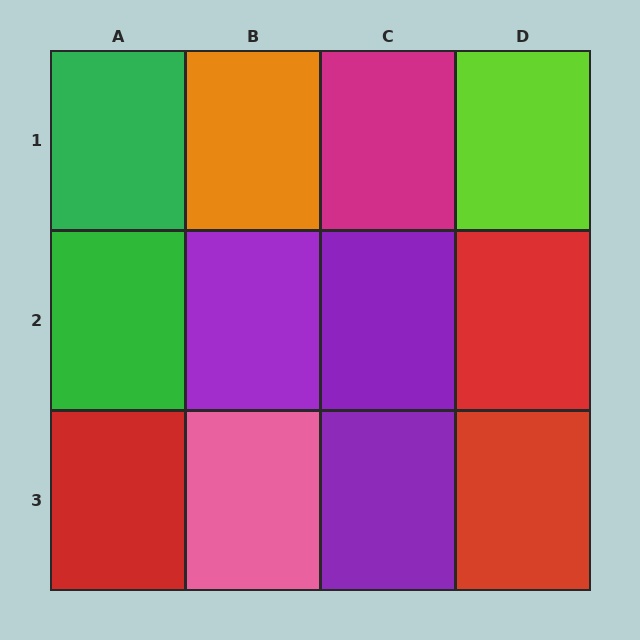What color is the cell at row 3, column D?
Red.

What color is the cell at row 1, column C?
Magenta.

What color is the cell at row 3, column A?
Red.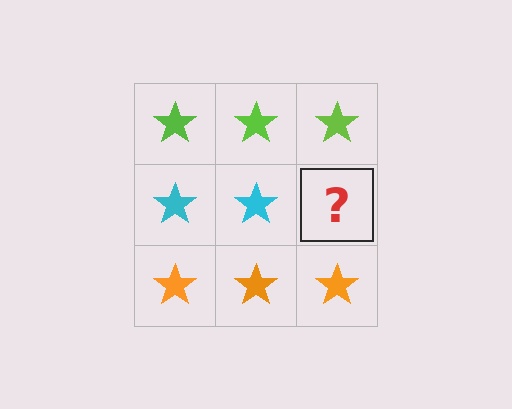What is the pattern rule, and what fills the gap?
The rule is that each row has a consistent color. The gap should be filled with a cyan star.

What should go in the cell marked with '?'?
The missing cell should contain a cyan star.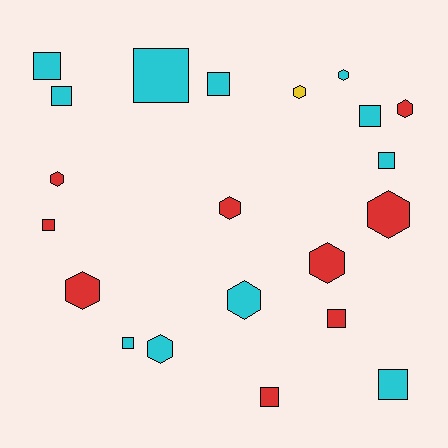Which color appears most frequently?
Cyan, with 11 objects.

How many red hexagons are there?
There are 6 red hexagons.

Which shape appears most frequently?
Square, with 11 objects.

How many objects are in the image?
There are 21 objects.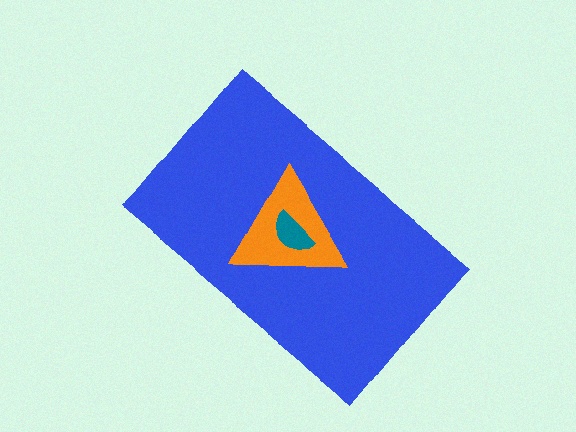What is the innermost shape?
The teal semicircle.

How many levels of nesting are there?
3.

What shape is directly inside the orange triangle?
The teal semicircle.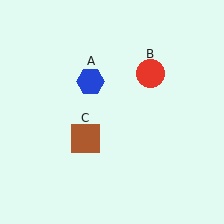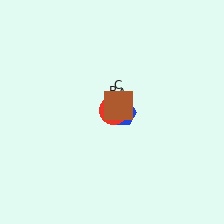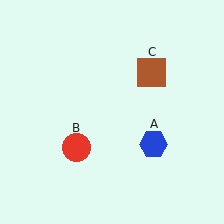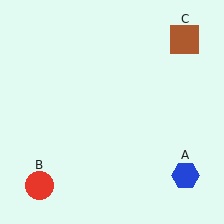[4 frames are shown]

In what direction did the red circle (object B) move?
The red circle (object B) moved down and to the left.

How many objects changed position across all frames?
3 objects changed position: blue hexagon (object A), red circle (object B), brown square (object C).